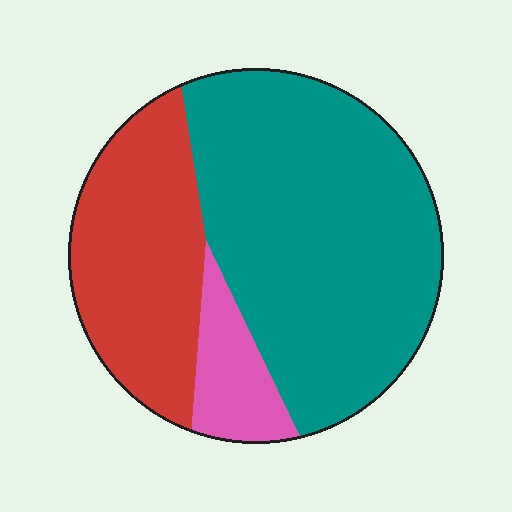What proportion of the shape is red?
Red takes up about one third (1/3) of the shape.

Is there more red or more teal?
Teal.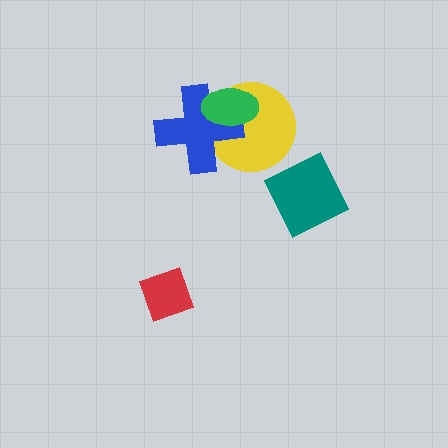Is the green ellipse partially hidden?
No, no other shape covers it.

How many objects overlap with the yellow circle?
2 objects overlap with the yellow circle.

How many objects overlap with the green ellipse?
2 objects overlap with the green ellipse.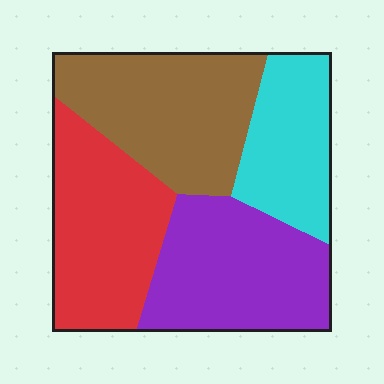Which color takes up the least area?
Cyan, at roughly 20%.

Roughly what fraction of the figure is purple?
Purple takes up about one quarter (1/4) of the figure.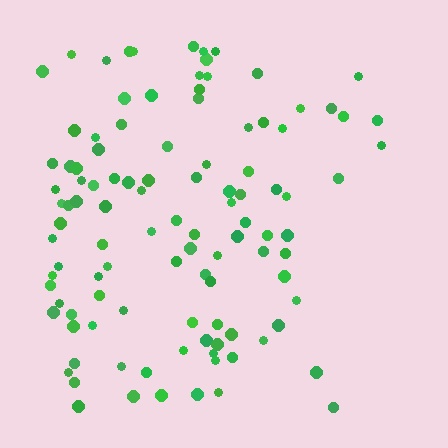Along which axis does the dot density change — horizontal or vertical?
Horizontal.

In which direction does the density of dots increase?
From right to left, with the left side densest.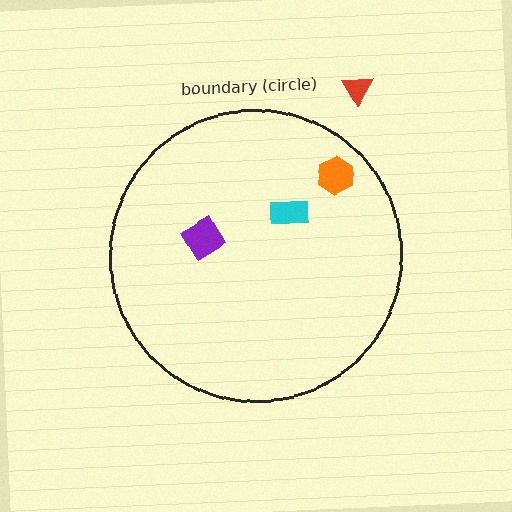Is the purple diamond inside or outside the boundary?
Inside.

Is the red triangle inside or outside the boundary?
Outside.